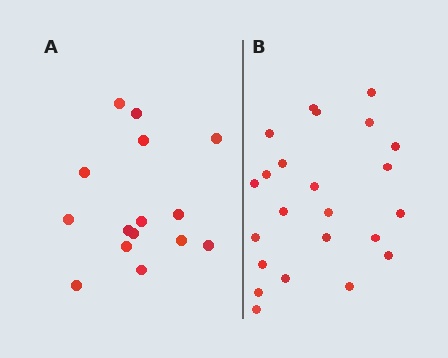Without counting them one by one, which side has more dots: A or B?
Region B (the right region) has more dots.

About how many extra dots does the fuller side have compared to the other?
Region B has roughly 8 or so more dots than region A.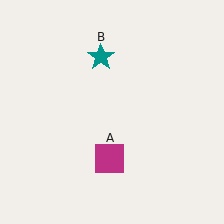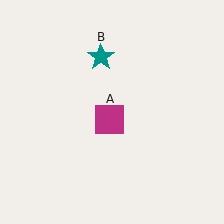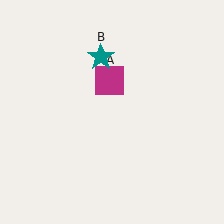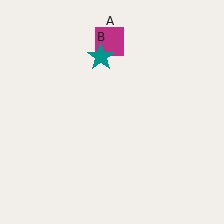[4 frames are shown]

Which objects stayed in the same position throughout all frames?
Teal star (object B) remained stationary.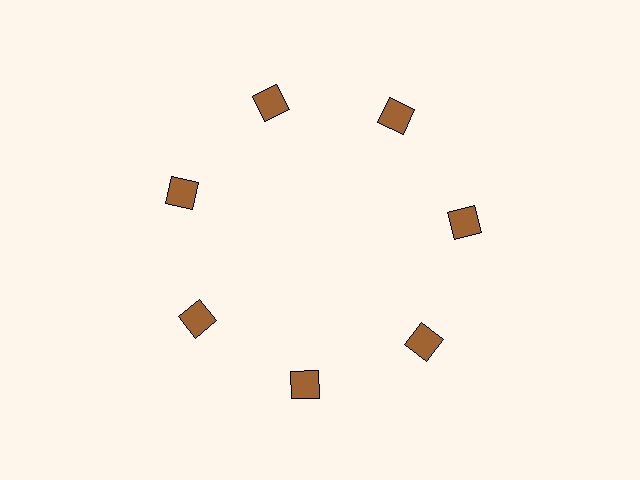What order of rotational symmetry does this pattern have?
This pattern has 7-fold rotational symmetry.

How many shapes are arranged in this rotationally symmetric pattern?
There are 7 shapes, arranged in 7 groups of 1.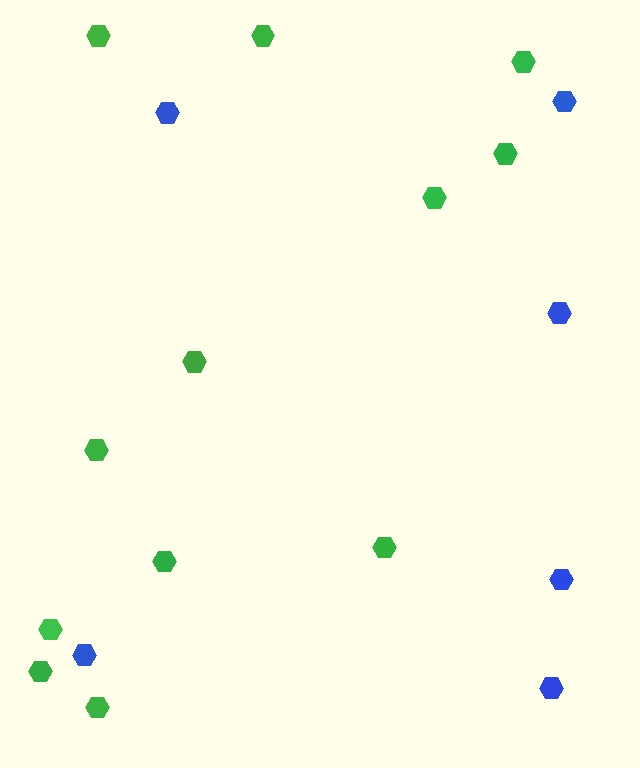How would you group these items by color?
There are 2 groups: one group of blue hexagons (6) and one group of green hexagons (12).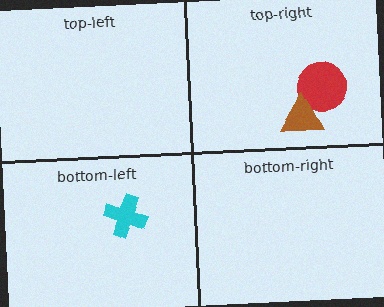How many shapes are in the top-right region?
2.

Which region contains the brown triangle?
The top-right region.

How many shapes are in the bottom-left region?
1.